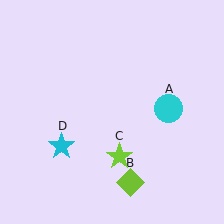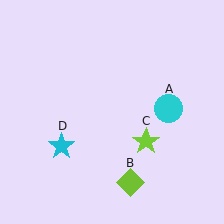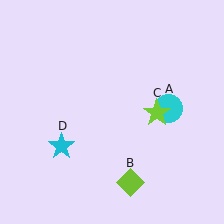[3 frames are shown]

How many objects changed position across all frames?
1 object changed position: lime star (object C).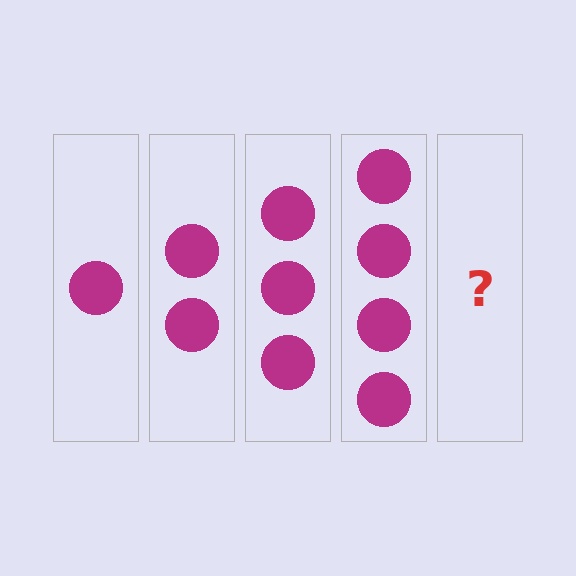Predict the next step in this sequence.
The next step is 5 circles.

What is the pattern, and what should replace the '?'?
The pattern is that each step adds one more circle. The '?' should be 5 circles.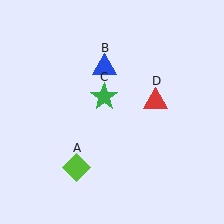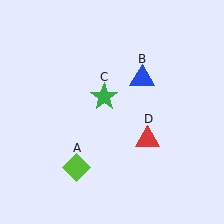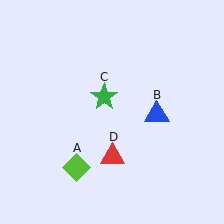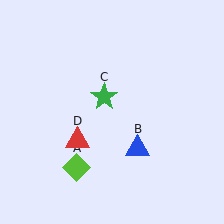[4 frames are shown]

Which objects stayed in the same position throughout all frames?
Lime diamond (object A) and green star (object C) remained stationary.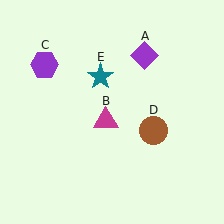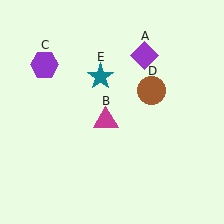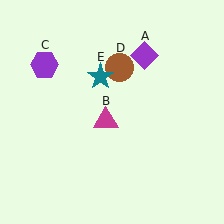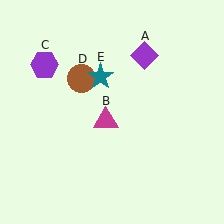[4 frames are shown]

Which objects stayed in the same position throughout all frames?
Purple diamond (object A) and magenta triangle (object B) and purple hexagon (object C) and teal star (object E) remained stationary.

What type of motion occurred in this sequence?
The brown circle (object D) rotated counterclockwise around the center of the scene.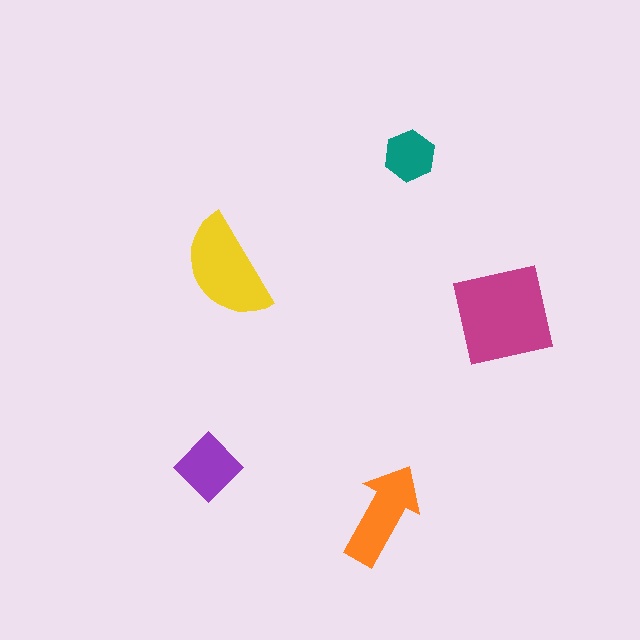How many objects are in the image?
There are 5 objects in the image.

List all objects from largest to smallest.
The magenta square, the yellow semicircle, the orange arrow, the purple diamond, the teal hexagon.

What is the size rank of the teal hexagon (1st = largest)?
5th.